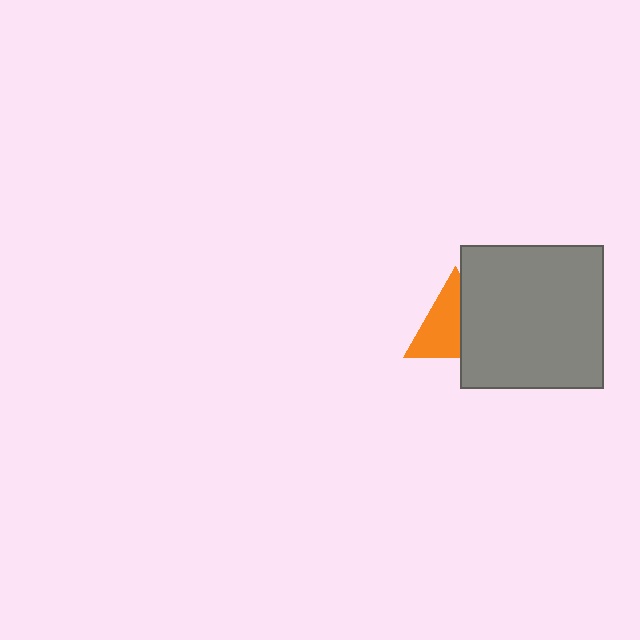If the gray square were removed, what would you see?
You would see the complete orange triangle.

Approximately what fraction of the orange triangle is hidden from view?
Roughly 43% of the orange triangle is hidden behind the gray square.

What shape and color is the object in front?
The object in front is a gray square.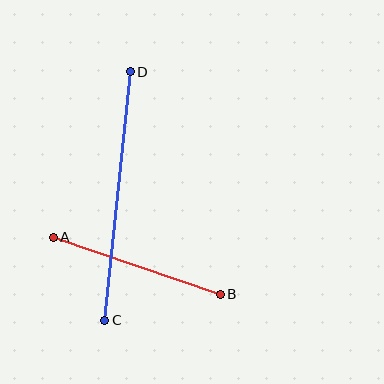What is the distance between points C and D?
The distance is approximately 250 pixels.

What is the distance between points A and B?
The distance is approximately 177 pixels.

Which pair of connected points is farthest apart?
Points C and D are farthest apart.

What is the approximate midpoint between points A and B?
The midpoint is at approximately (137, 266) pixels.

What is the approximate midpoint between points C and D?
The midpoint is at approximately (117, 196) pixels.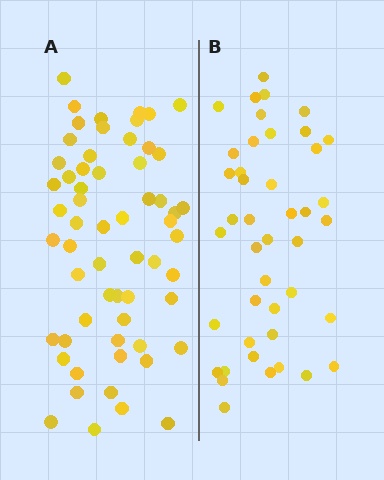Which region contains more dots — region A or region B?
Region A (the left region) has more dots.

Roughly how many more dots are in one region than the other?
Region A has approximately 15 more dots than region B.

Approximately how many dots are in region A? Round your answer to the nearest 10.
About 60 dots.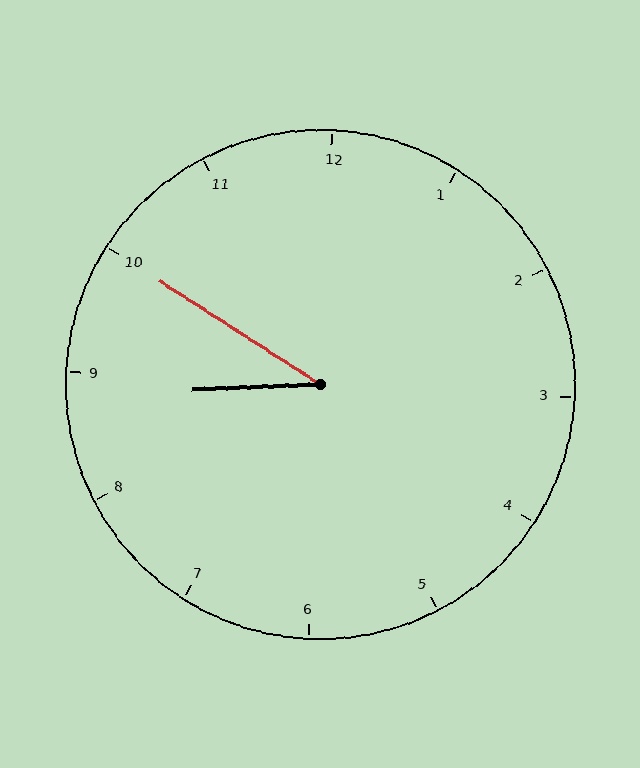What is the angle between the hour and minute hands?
Approximately 35 degrees.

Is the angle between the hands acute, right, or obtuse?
It is acute.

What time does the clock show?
8:50.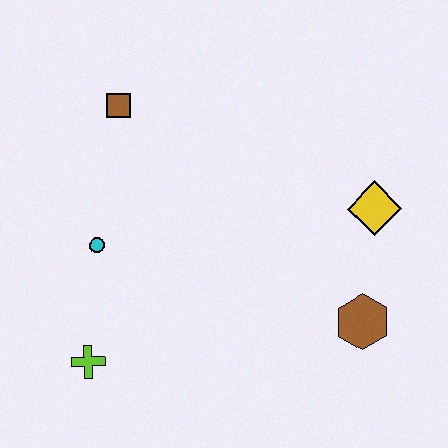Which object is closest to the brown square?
The cyan circle is closest to the brown square.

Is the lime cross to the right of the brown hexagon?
No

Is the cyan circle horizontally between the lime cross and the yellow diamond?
Yes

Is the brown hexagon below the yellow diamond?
Yes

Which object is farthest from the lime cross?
The yellow diamond is farthest from the lime cross.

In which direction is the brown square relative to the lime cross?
The brown square is above the lime cross.